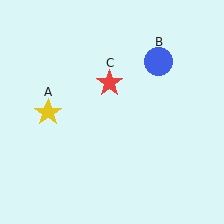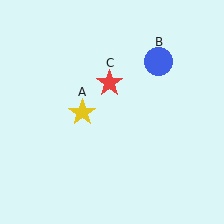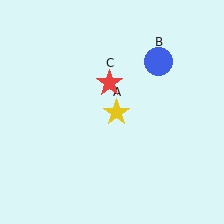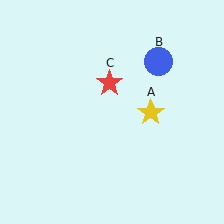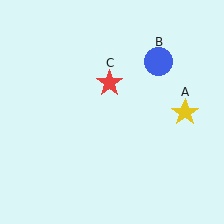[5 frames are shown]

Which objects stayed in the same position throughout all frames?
Blue circle (object B) and red star (object C) remained stationary.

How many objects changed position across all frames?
1 object changed position: yellow star (object A).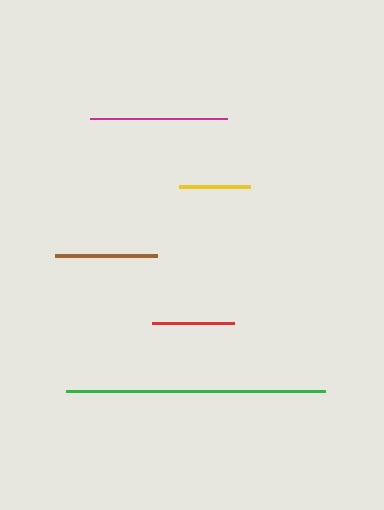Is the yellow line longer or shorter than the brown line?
The brown line is longer than the yellow line.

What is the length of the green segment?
The green segment is approximately 259 pixels long.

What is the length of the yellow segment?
The yellow segment is approximately 72 pixels long.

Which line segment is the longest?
The green line is the longest at approximately 259 pixels.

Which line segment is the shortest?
The yellow line is the shortest at approximately 72 pixels.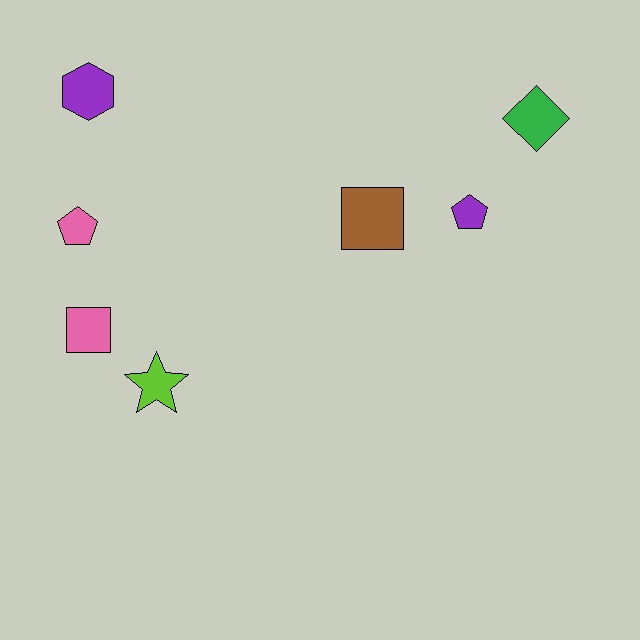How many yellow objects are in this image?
There are no yellow objects.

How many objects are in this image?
There are 7 objects.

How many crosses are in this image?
There are no crosses.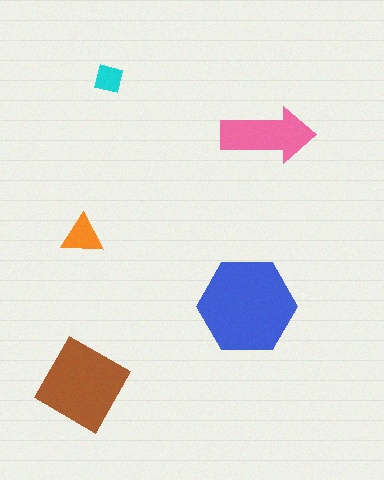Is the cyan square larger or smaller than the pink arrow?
Smaller.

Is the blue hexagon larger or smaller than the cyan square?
Larger.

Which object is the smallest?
The cyan square.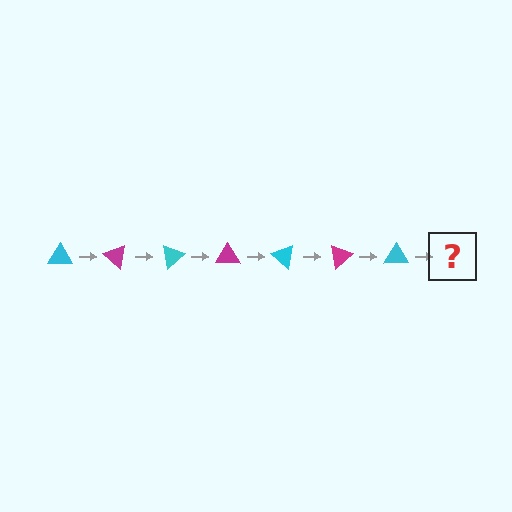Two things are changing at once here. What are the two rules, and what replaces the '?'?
The two rules are that it rotates 40 degrees each step and the color cycles through cyan and magenta. The '?' should be a magenta triangle, rotated 280 degrees from the start.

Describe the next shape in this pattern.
It should be a magenta triangle, rotated 280 degrees from the start.